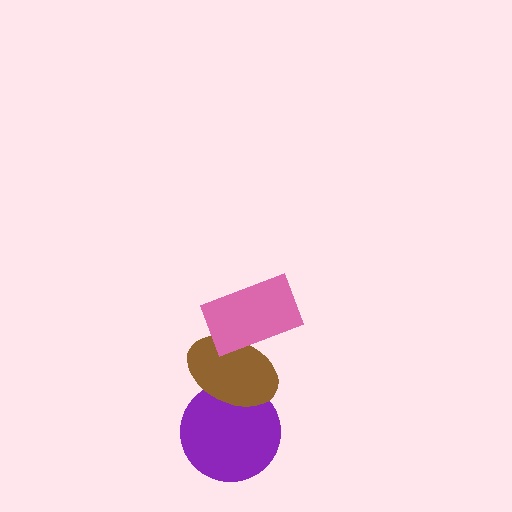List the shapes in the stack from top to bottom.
From top to bottom: the pink rectangle, the brown ellipse, the purple circle.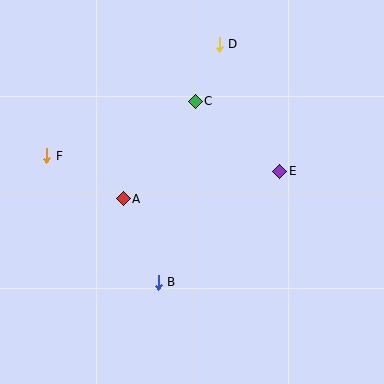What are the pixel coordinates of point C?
Point C is at (195, 101).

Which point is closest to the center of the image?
Point A at (123, 199) is closest to the center.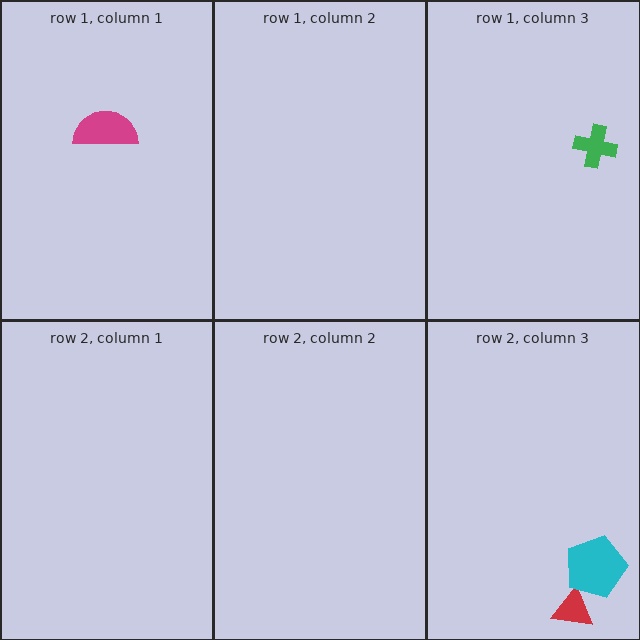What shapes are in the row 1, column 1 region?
The magenta semicircle.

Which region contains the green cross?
The row 1, column 3 region.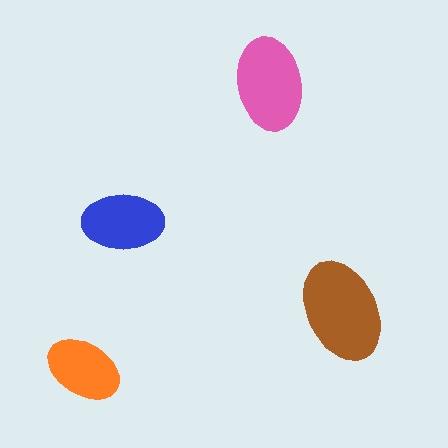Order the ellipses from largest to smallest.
the brown one, the pink one, the blue one, the orange one.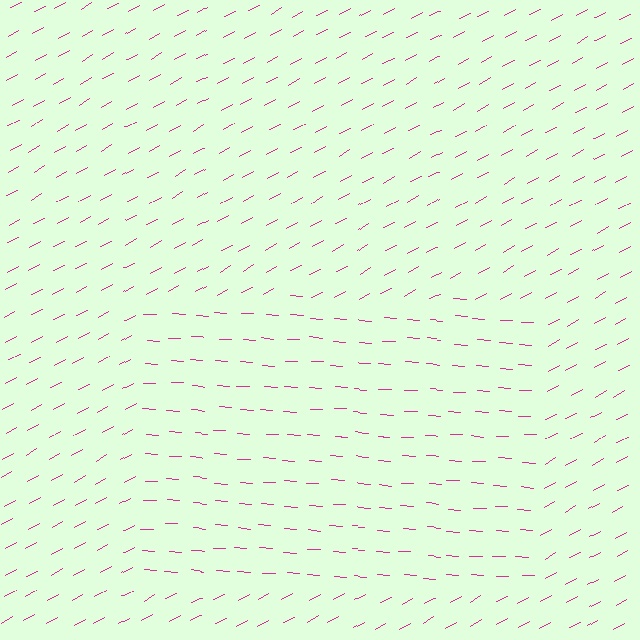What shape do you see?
I see a rectangle.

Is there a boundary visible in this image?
Yes, there is a texture boundary formed by a change in line orientation.